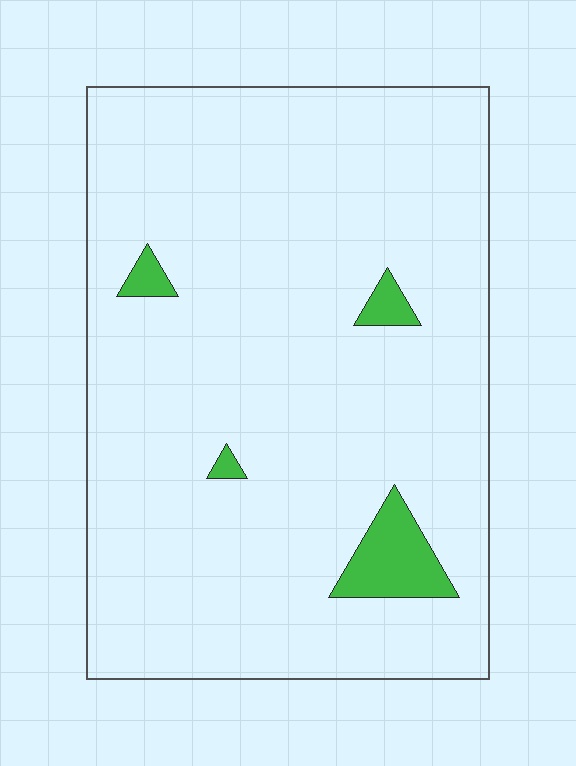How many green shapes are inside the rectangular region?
4.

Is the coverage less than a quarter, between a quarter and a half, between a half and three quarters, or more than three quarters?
Less than a quarter.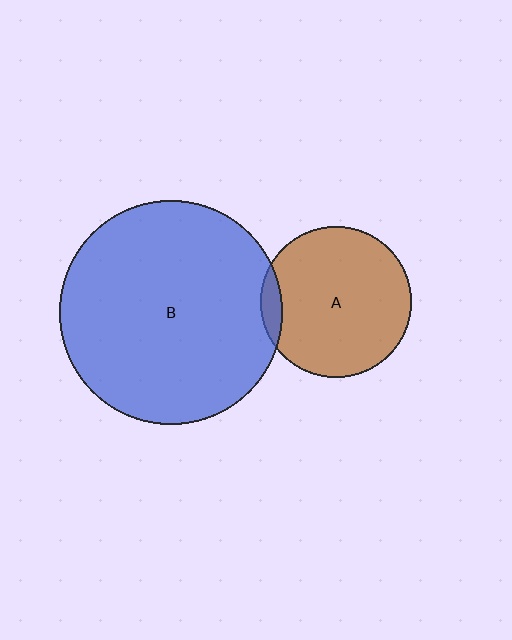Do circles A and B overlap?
Yes.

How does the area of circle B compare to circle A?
Approximately 2.2 times.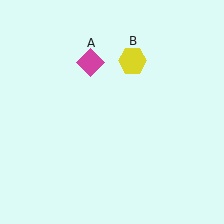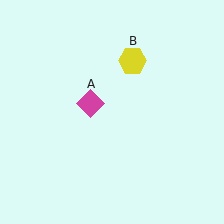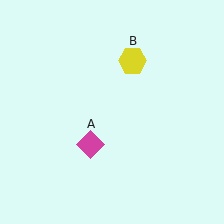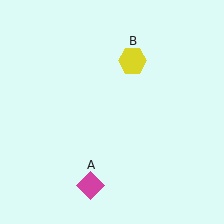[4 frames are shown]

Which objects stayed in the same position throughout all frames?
Yellow hexagon (object B) remained stationary.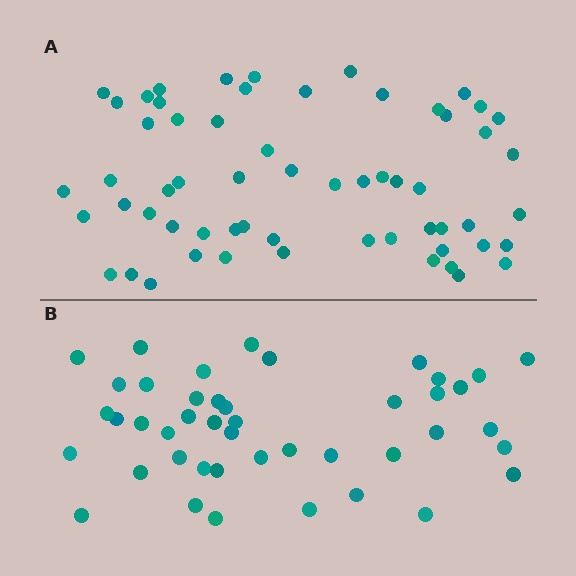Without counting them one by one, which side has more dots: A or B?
Region A (the top region) has more dots.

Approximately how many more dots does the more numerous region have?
Region A has approximately 15 more dots than region B.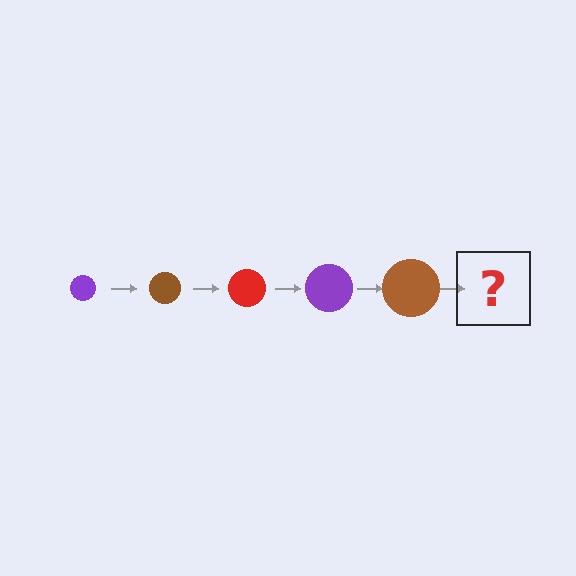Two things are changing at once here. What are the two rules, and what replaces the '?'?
The two rules are that the circle grows larger each step and the color cycles through purple, brown, and red. The '?' should be a red circle, larger than the previous one.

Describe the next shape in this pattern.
It should be a red circle, larger than the previous one.